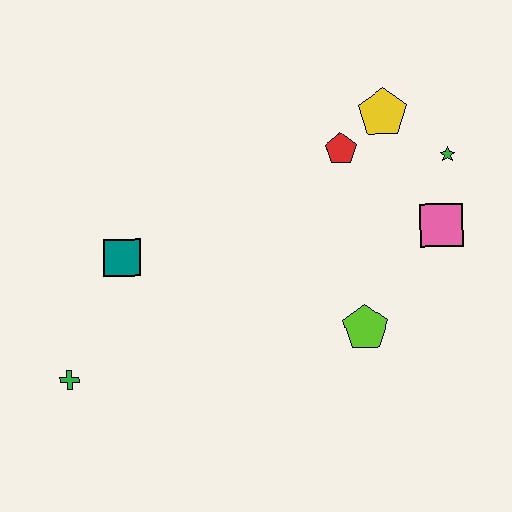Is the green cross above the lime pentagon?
No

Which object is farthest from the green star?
The green cross is farthest from the green star.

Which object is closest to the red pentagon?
The yellow pentagon is closest to the red pentagon.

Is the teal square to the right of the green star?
No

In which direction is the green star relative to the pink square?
The green star is above the pink square.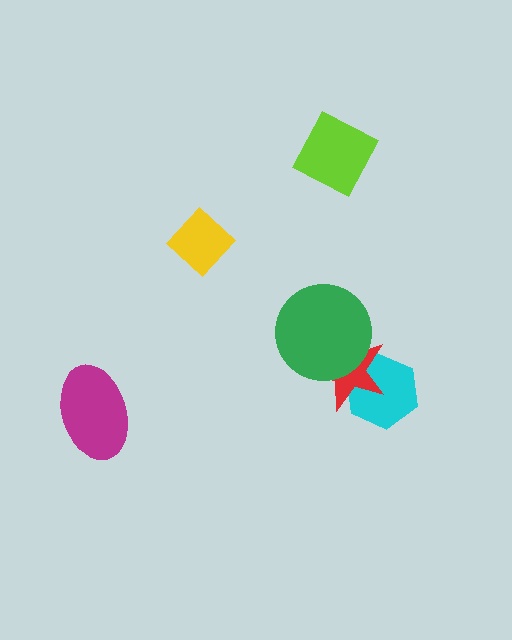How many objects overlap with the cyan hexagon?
1 object overlaps with the cyan hexagon.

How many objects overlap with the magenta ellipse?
0 objects overlap with the magenta ellipse.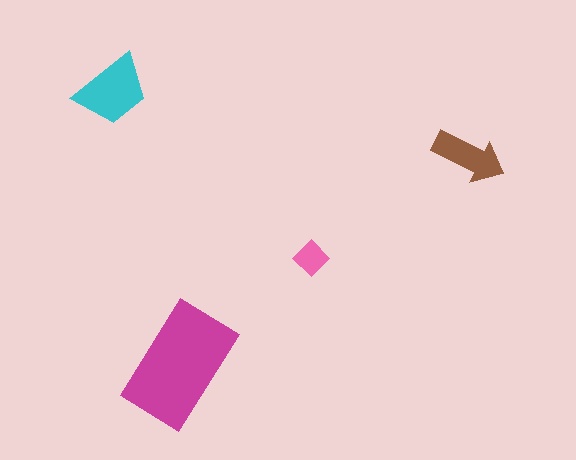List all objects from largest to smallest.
The magenta rectangle, the cyan trapezoid, the brown arrow, the pink diamond.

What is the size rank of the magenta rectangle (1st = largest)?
1st.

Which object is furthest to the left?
The cyan trapezoid is leftmost.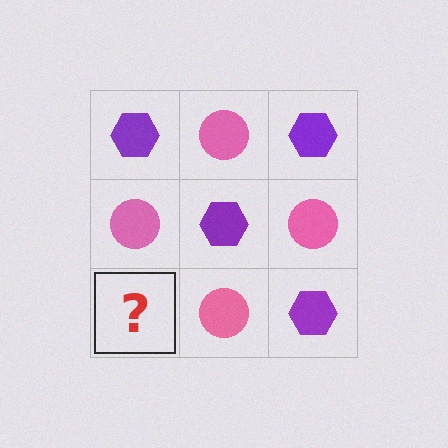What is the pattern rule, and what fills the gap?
The rule is that it alternates purple hexagon and pink circle in a checkerboard pattern. The gap should be filled with a purple hexagon.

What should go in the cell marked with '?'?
The missing cell should contain a purple hexagon.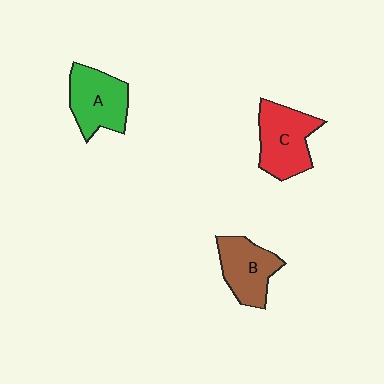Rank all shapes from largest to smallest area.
From largest to smallest: C (red), A (green), B (brown).